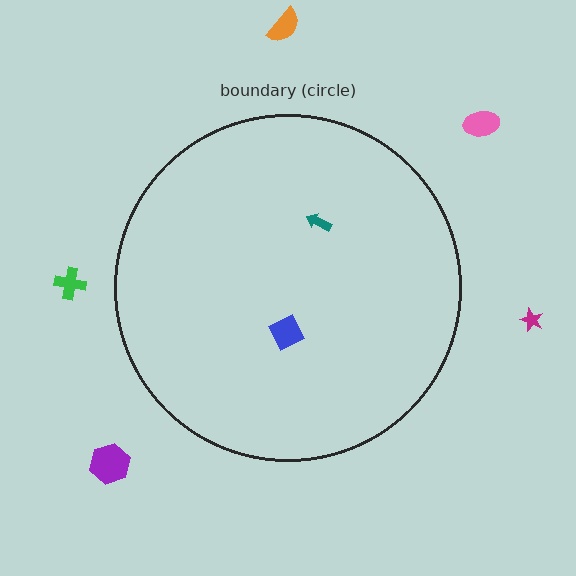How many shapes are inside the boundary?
2 inside, 5 outside.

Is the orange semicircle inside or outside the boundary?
Outside.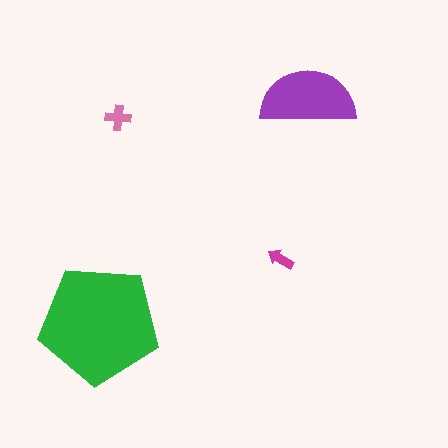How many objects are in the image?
There are 4 objects in the image.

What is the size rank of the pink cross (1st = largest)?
3rd.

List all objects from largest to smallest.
The green pentagon, the purple semicircle, the pink cross, the magenta arrow.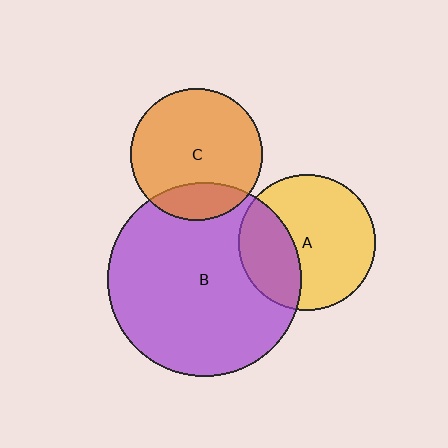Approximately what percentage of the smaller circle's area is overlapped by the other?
Approximately 30%.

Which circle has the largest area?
Circle B (purple).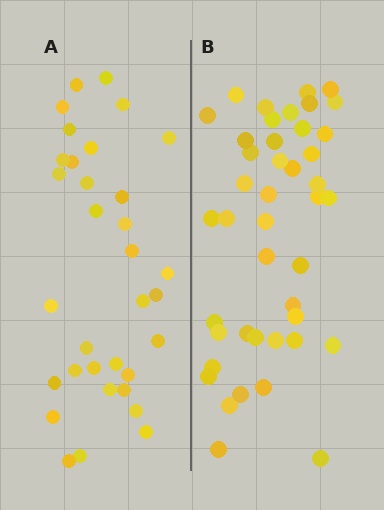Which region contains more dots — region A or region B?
Region B (the right region) has more dots.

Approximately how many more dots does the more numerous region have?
Region B has roughly 10 or so more dots than region A.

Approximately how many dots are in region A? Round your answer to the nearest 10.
About 30 dots. (The exact count is 33, which rounds to 30.)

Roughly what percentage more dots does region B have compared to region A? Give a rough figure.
About 30% more.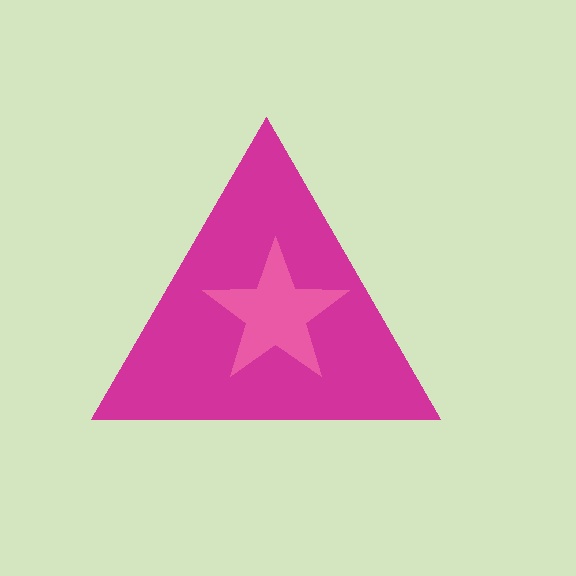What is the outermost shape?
The magenta triangle.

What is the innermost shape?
The pink star.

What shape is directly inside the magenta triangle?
The pink star.